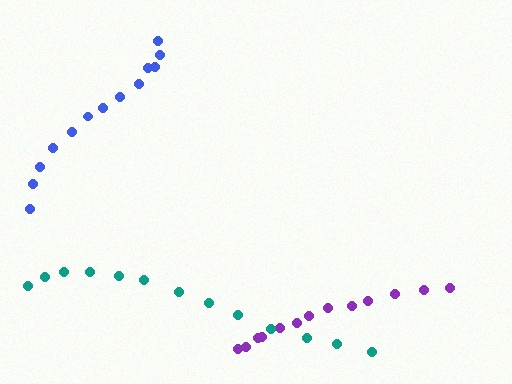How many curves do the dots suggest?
There are 3 distinct paths.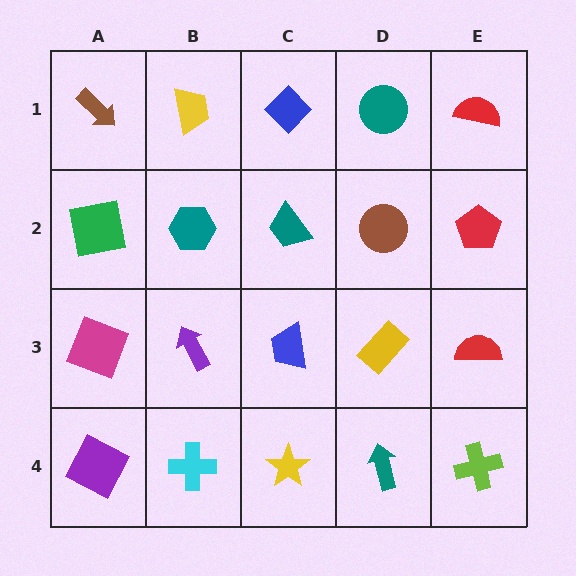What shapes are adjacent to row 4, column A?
A magenta square (row 3, column A), a cyan cross (row 4, column B).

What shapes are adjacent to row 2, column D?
A teal circle (row 1, column D), a yellow rectangle (row 3, column D), a teal trapezoid (row 2, column C), a red pentagon (row 2, column E).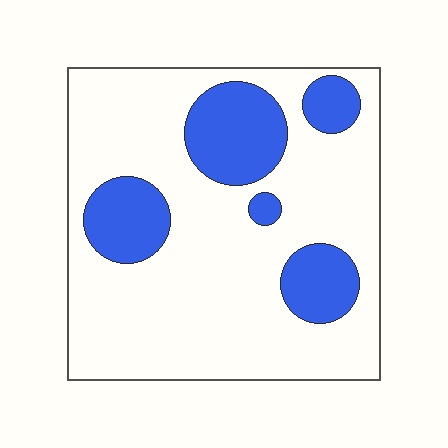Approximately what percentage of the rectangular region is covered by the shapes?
Approximately 25%.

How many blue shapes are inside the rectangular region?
5.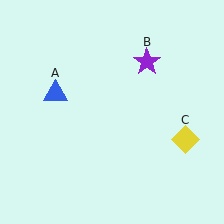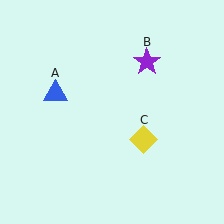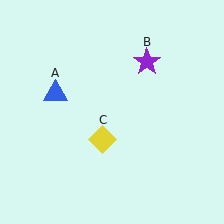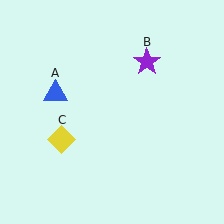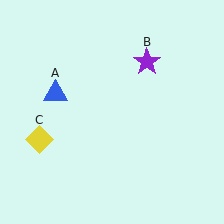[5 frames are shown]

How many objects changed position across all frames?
1 object changed position: yellow diamond (object C).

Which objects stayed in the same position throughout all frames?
Blue triangle (object A) and purple star (object B) remained stationary.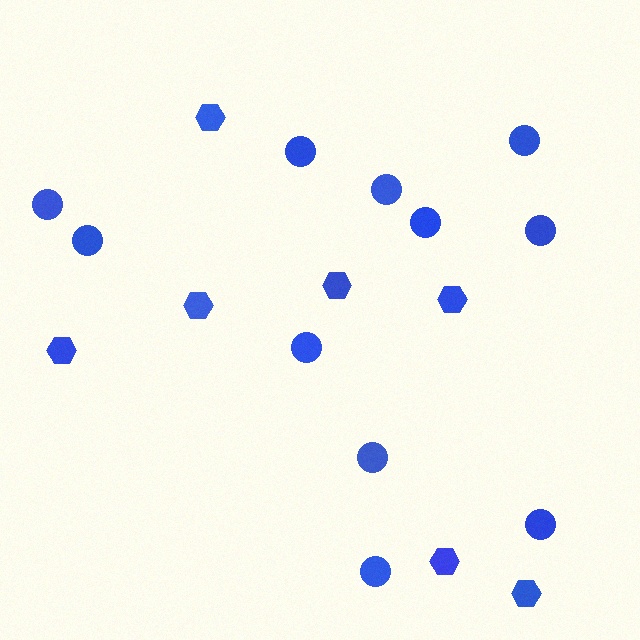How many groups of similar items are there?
There are 2 groups: one group of circles (11) and one group of hexagons (7).